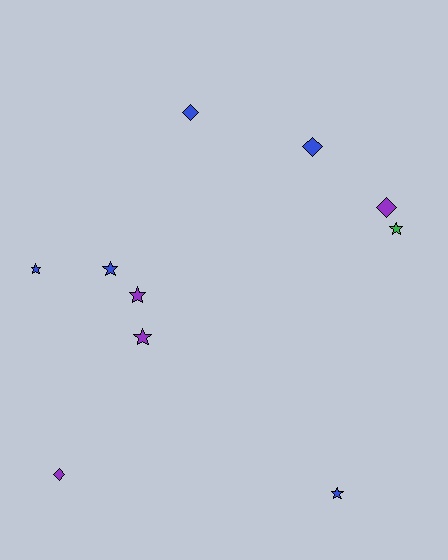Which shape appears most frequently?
Star, with 6 objects.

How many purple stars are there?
There are 2 purple stars.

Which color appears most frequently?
Blue, with 5 objects.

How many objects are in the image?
There are 10 objects.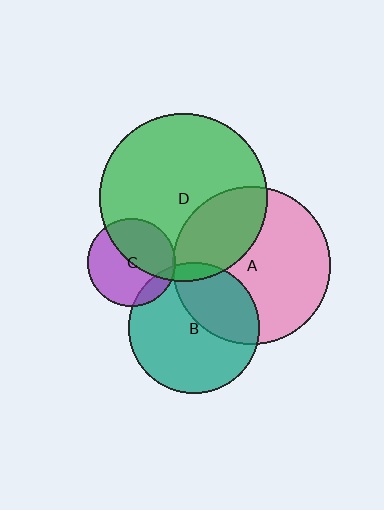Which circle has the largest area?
Circle D (green).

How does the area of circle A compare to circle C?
Approximately 3.3 times.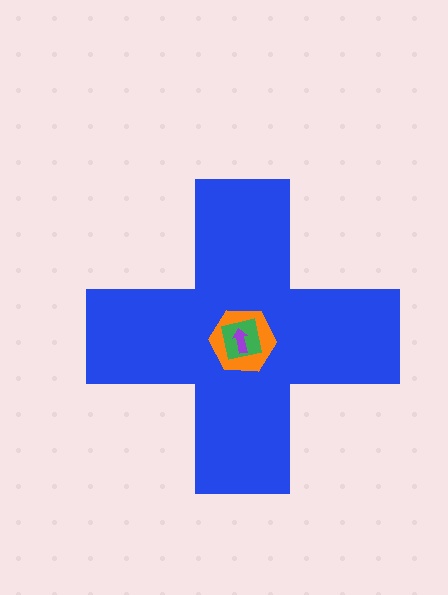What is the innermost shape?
The purple arrow.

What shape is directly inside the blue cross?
The orange hexagon.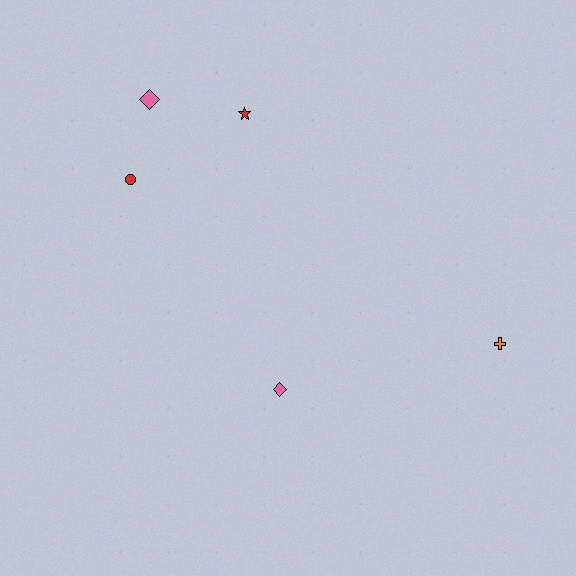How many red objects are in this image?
There are 2 red objects.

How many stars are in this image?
There is 1 star.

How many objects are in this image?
There are 5 objects.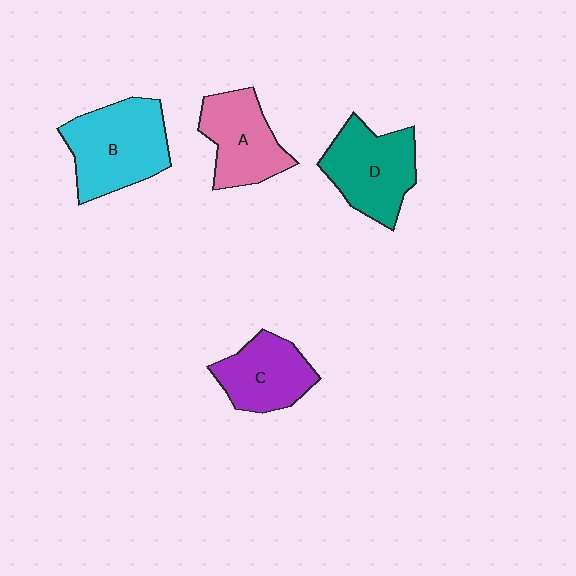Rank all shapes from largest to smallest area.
From largest to smallest: B (cyan), D (teal), A (pink), C (purple).